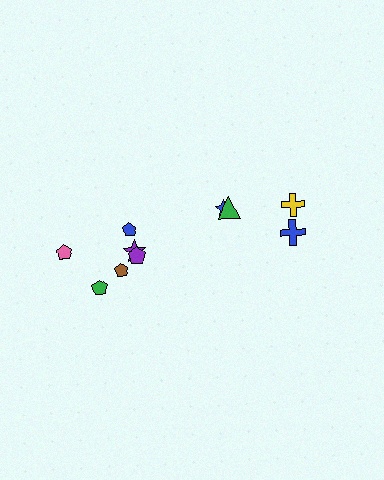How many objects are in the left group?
There are 6 objects.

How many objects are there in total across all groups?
There are 10 objects.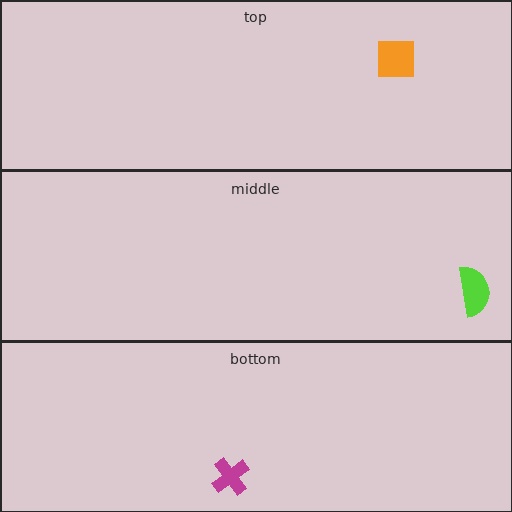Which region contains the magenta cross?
The bottom region.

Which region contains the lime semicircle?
The middle region.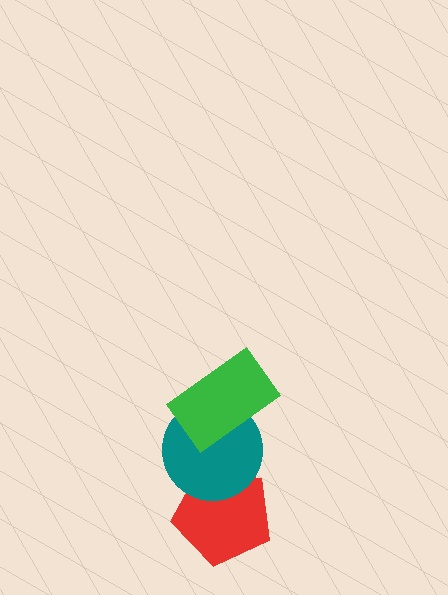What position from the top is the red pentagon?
The red pentagon is 3rd from the top.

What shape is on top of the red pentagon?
The teal circle is on top of the red pentagon.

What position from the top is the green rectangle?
The green rectangle is 1st from the top.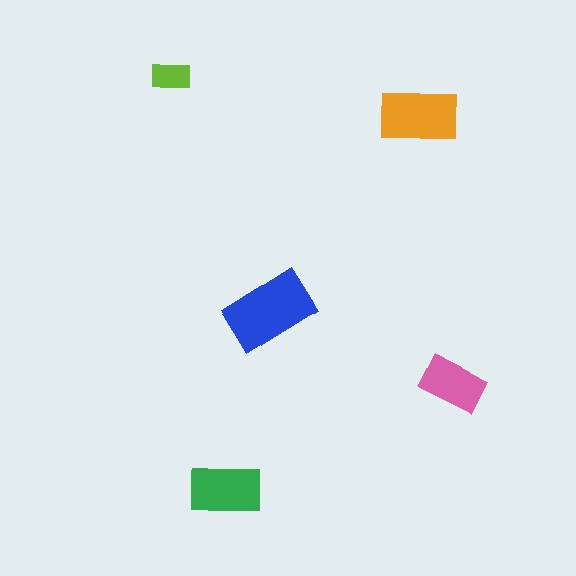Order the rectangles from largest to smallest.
the blue one, the orange one, the green one, the pink one, the lime one.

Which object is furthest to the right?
The pink rectangle is rightmost.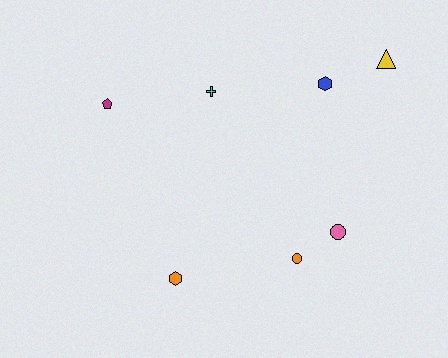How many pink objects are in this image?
There is 1 pink object.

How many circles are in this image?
There are 2 circles.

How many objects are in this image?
There are 7 objects.